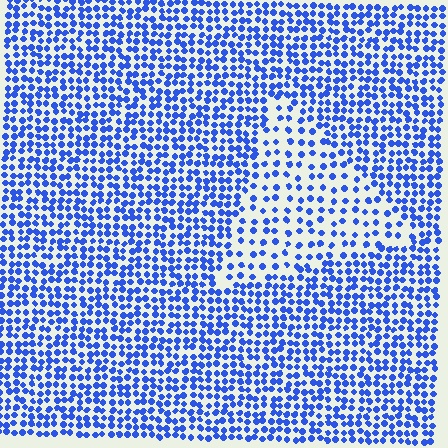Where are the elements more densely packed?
The elements are more densely packed outside the triangle boundary.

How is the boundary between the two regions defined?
The boundary is defined by a change in element density (approximately 2.0x ratio). All elements are the same color, size, and shape.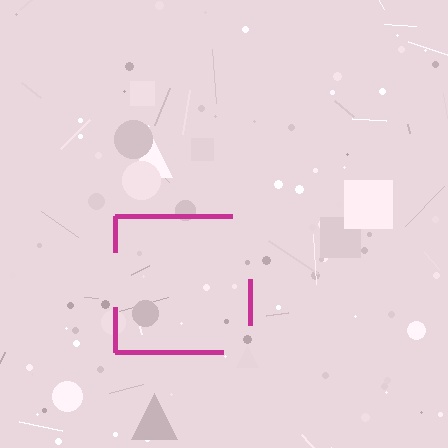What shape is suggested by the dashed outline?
The dashed outline suggests a square.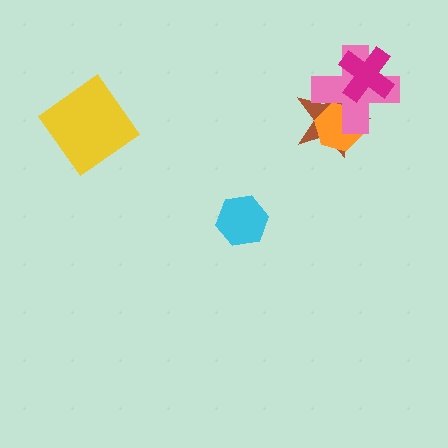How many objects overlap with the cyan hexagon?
0 objects overlap with the cyan hexagon.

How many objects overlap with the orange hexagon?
2 objects overlap with the orange hexagon.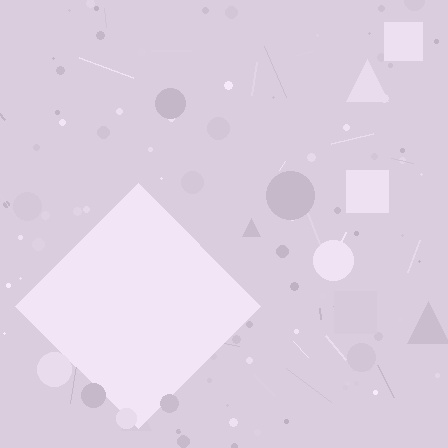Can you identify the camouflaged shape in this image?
The camouflaged shape is a diamond.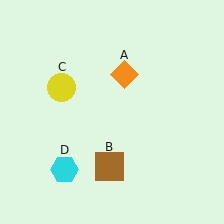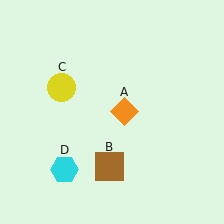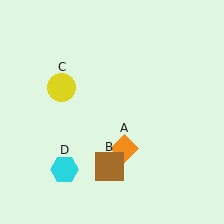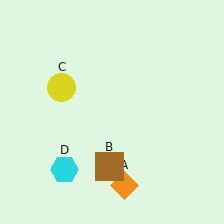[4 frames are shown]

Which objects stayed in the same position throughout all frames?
Brown square (object B) and yellow circle (object C) and cyan hexagon (object D) remained stationary.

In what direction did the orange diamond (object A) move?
The orange diamond (object A) moved down.